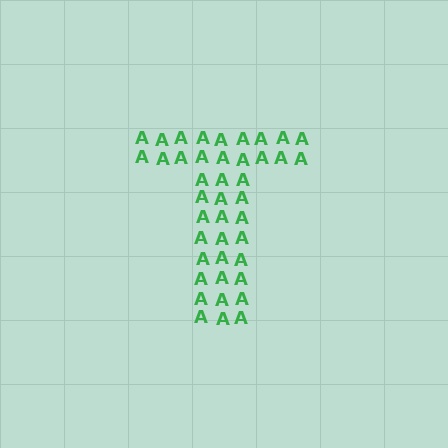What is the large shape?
The large shape is the letter T.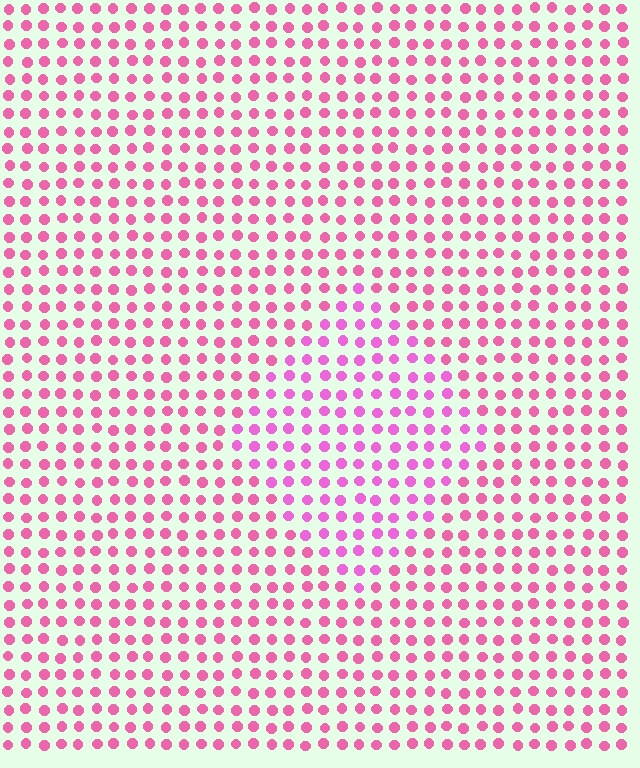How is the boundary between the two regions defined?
The boundary is defined purely by a slight shift in hue (about 20 degrees). Spacing, size, and orientation are identical on both sides.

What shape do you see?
I see a diamond.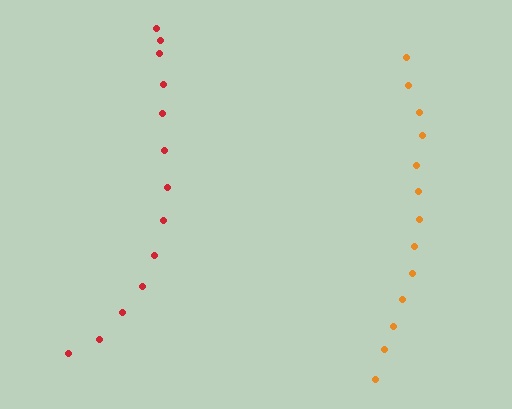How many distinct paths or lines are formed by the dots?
There are 2 distinct paths.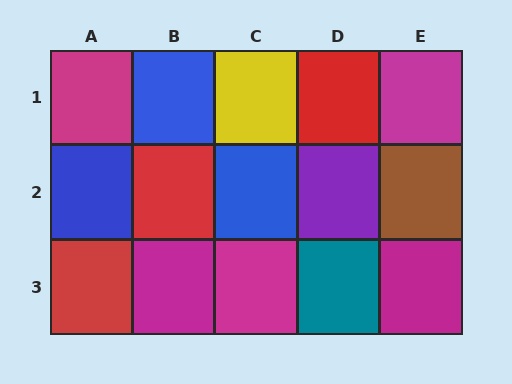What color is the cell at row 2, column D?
Purple.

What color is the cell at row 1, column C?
Yellow.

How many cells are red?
3 cells are red.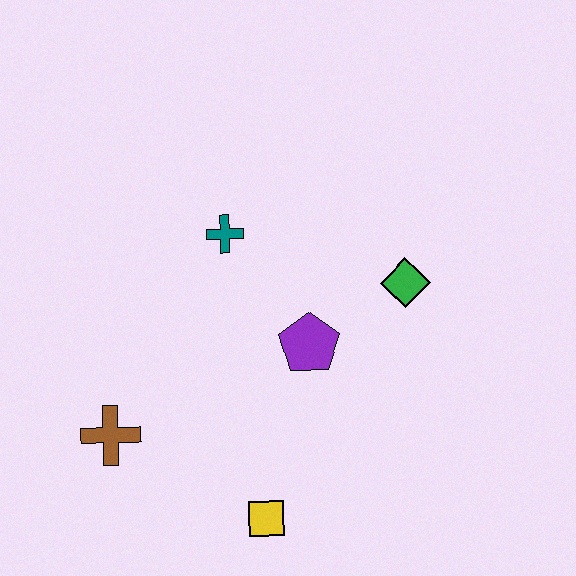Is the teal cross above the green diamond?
Yes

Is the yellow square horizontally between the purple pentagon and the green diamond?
No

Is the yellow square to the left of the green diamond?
Yes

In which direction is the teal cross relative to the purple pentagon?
The teal cross is above the purple pentagon.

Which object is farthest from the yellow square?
The teal cross is farthest from the yellow square.